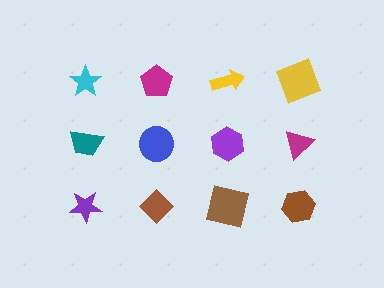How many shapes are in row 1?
4 shapes.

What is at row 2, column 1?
A teal trapezoid.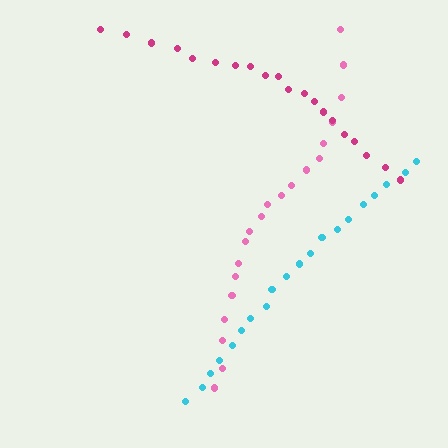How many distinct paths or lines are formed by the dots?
There are 3 distinct paths.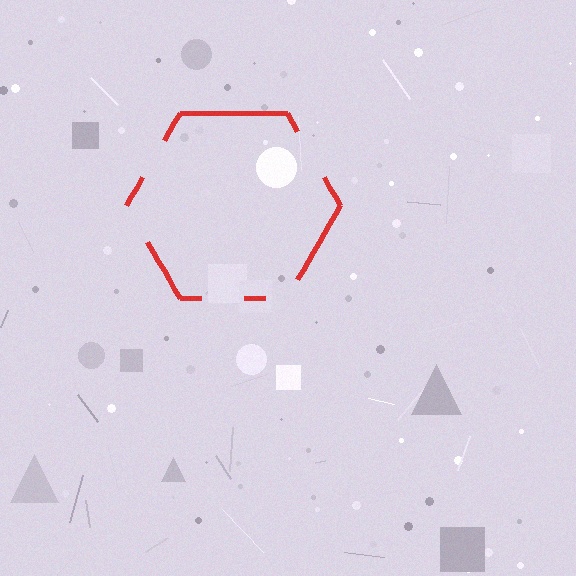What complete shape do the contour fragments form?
The contour fragments form a hexagon.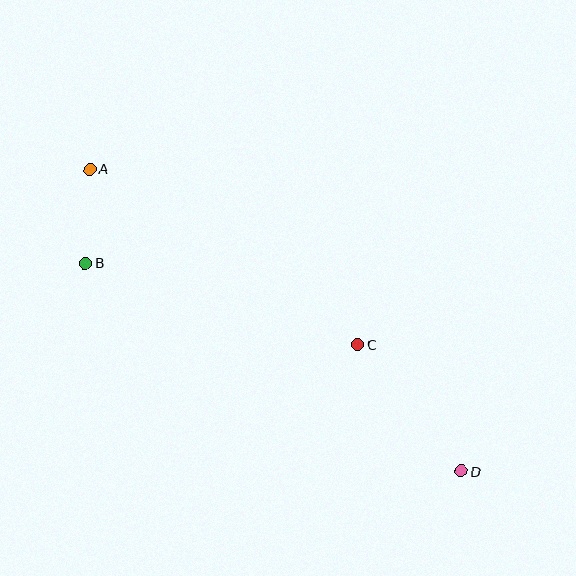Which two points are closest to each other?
Points A and B are closest to each other.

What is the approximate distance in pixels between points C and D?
The distance between C and D is approximately 164 pixels.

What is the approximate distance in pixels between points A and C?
The distance between A and C is approximately 320 pixels.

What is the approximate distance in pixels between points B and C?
The distance between B and C is approximately 285 pixels.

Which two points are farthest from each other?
Points A and D are farthest from each other.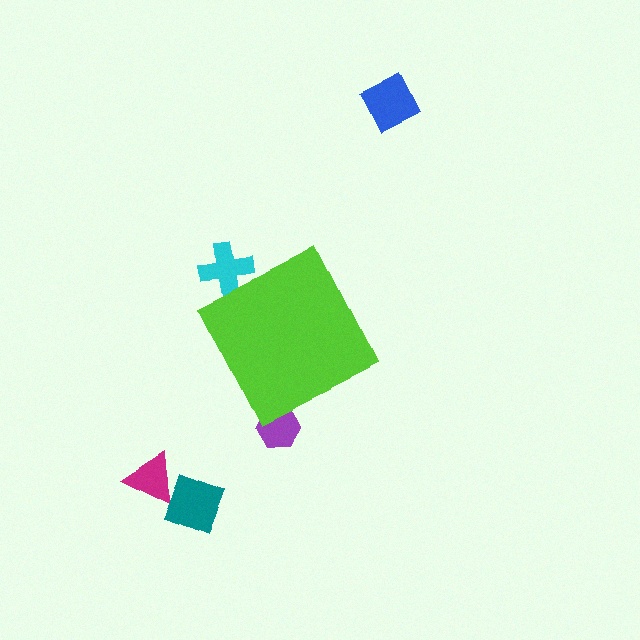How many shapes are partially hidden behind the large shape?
2 shapes are partially hidden.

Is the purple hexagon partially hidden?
Yes, the purple hexagon is partially hidden behind the lime diamond.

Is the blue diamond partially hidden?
No, the blue diamond is fully visible.